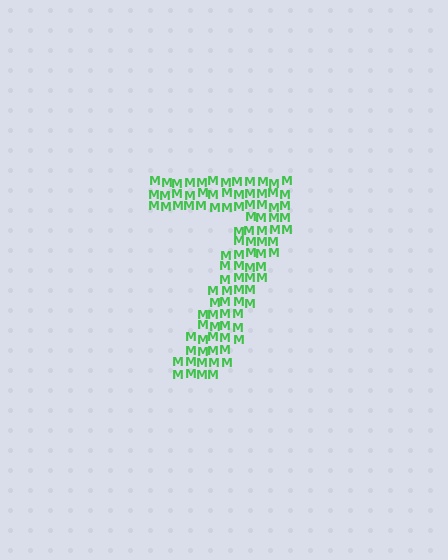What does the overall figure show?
The overall figure shows the digit 7.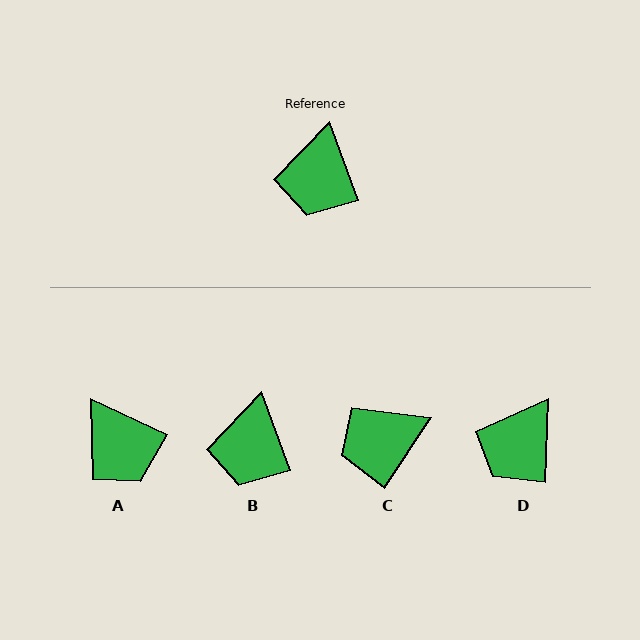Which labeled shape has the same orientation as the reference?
B.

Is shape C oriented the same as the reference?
No, it is off by about 54 degrees.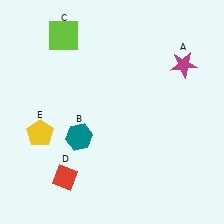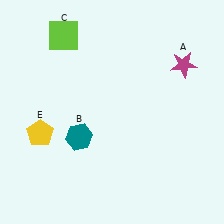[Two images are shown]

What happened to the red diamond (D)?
The red diamond (D) was removed in Image 2. It was in the bottom-left area of Image 1.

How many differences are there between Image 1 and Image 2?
There is 1 difference between the two images.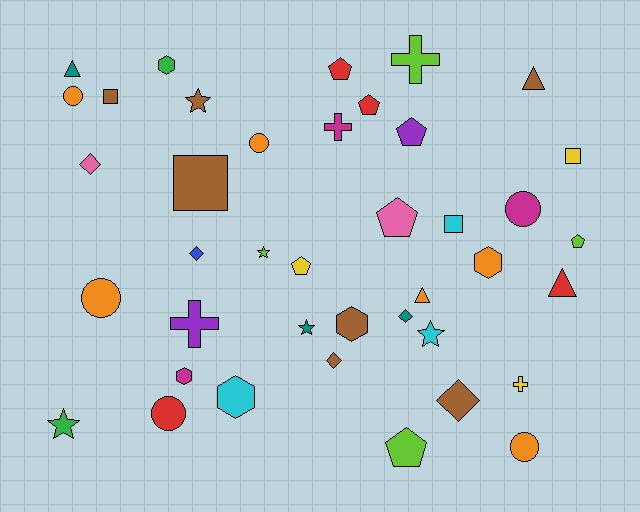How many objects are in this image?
There are 40 objects.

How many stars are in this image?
There are 5 stars.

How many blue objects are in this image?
There is 1 blue object.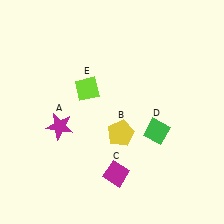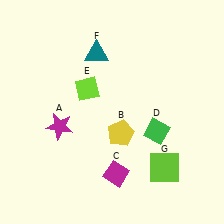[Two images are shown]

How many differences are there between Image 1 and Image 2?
There are 2 differences between the two images.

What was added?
A teal triangle (F), a lime square (G) were added in Image 2.